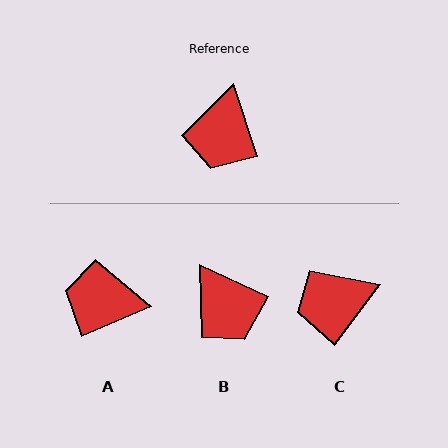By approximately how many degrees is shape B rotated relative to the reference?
Approximately 46 degrees counter-clockwise.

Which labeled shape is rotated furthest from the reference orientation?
A, about 85 degrees away.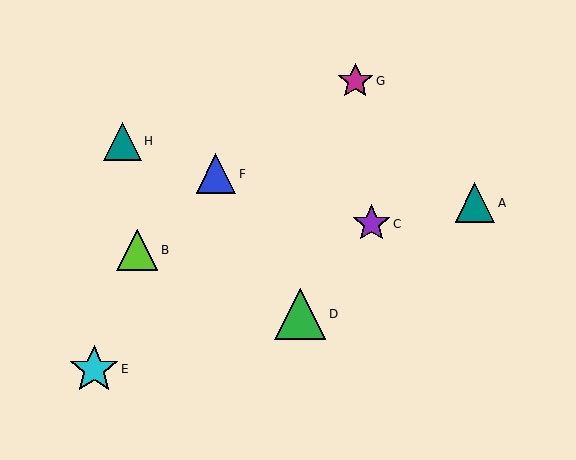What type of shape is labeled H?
Shape H is a teal triangle.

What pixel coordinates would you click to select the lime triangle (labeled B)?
Click at (137, 250) to select the lime triangle B.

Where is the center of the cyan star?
The center of the cyan star is at (94, 369).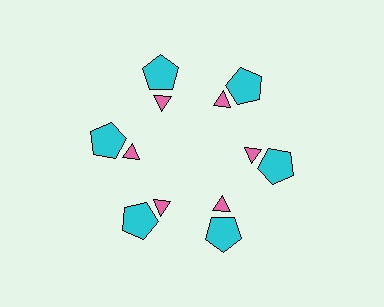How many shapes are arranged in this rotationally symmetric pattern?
There are 12 shapes, arranged in 6 groups of 2.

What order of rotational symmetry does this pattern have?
This pattern has 6-fold rotational symmetry.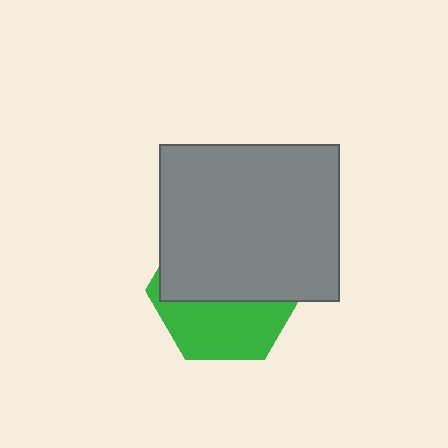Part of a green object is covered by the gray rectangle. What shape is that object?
It is a hexagon.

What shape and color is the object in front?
The object in front is a gray rectangle.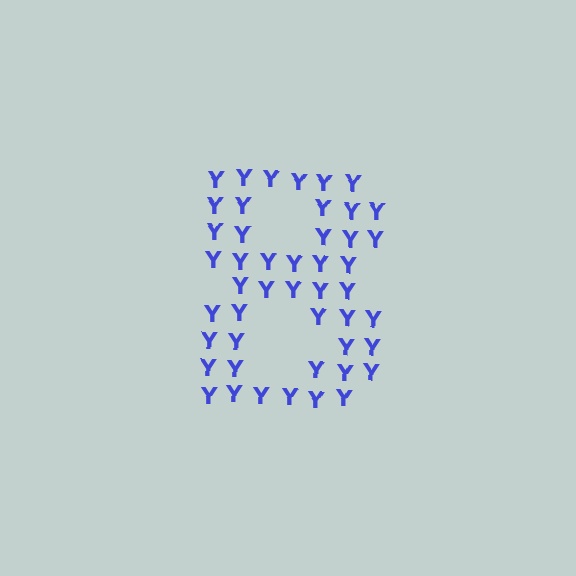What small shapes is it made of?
It is made of small letter Y's.